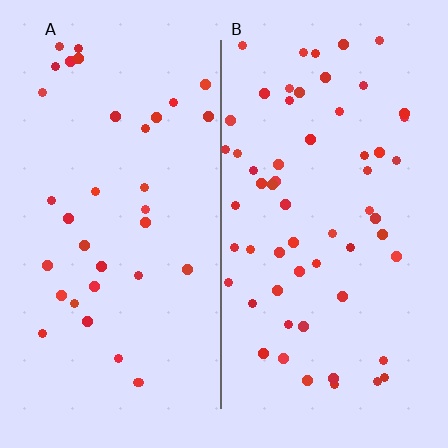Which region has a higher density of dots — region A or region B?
B (the right).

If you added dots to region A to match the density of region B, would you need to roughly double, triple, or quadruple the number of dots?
Approximately double.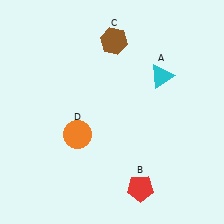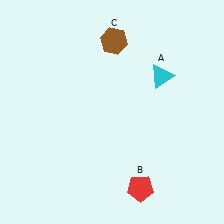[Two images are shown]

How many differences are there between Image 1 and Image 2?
There is 1 difference between the two images.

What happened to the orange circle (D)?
The orange circle (D) was removed in Image 2. It was in the bottom-left area of Image 1.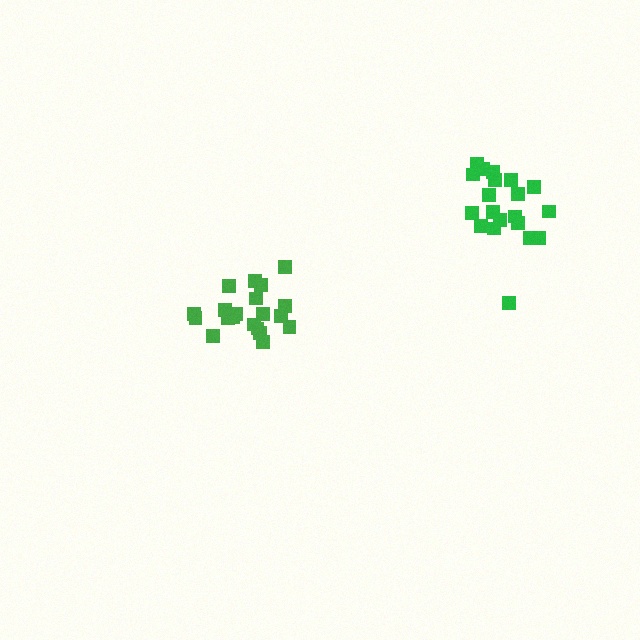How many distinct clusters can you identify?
There are 2 distinct clusters.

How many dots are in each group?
Group 1: 20 dots, Group 2: 20 dots (40 total).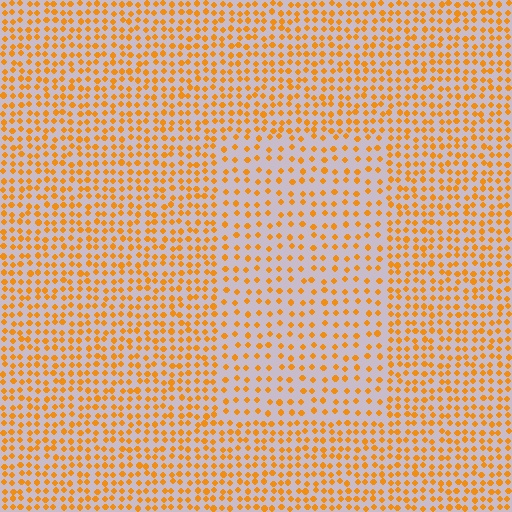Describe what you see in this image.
The image contains small orange elements arranged at two different densities. A rectangle-shaped region is visible where the elements are less densely packed than the surrounding area.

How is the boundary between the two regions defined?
The boundary is defined by a change in element density (approximately 1.7x ratio). All elements are the same color, size, and shape.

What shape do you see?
I see a rectangle.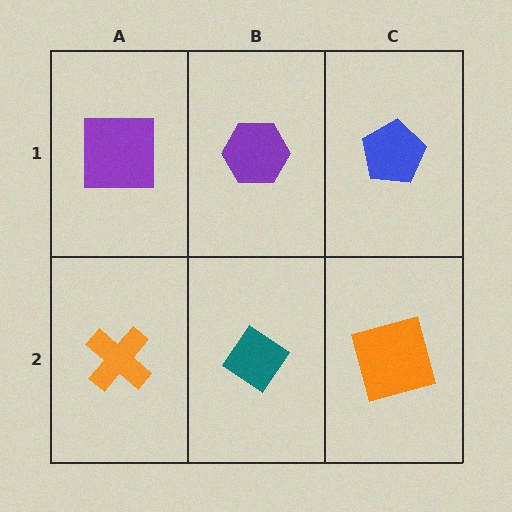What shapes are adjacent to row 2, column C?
A blue pentagon (row 1, column C), a teal diamond (row 2, column B).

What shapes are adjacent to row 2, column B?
A purple hexagon (row 1, column B), an orange cross (row 2, column A), an orange square (row 2, column C).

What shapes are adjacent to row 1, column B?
A teal diamond (row 2, column B), a purple square (row 1, column A), a blue pentagon (row 1, column C).